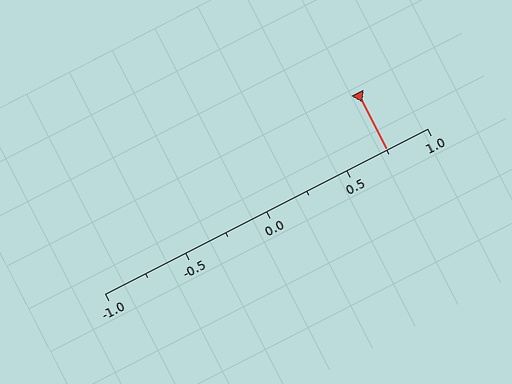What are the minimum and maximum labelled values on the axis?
The axis runs from -1.0 to 1.0.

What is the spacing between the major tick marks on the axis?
The major ticks are spaced 0.5 apart.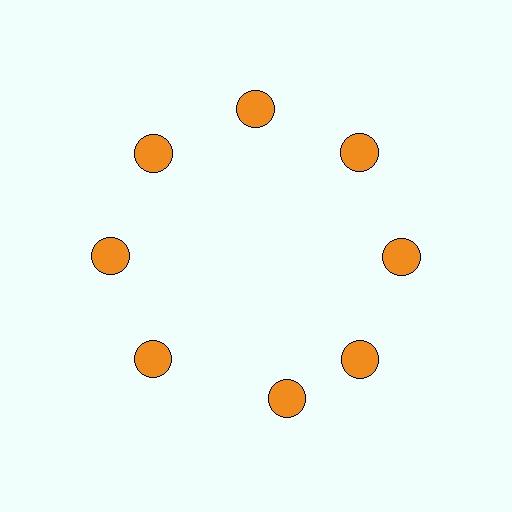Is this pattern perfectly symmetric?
No. The 8 orange circles are arranged in a ring, but one element near the 6 o'clock position is rotated out of alignment along the ring, breaking the 8-fold rotational symmetry.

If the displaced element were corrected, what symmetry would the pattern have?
It would have 8-fold rotational symmetry — the pattern would map onto itself every 45 degrees.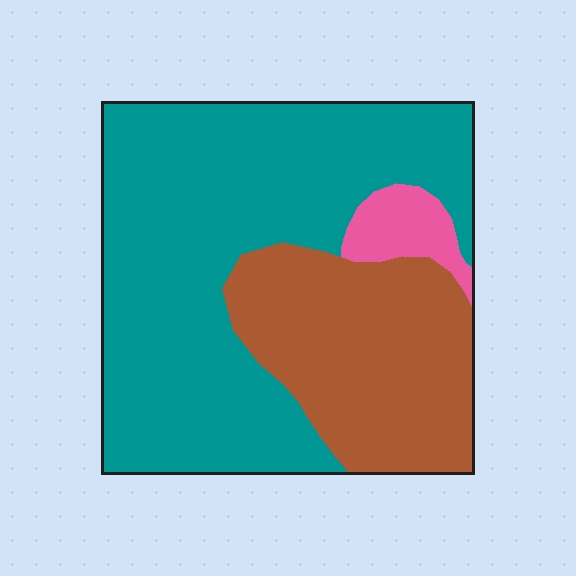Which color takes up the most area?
Teal, at roughly 65%.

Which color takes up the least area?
Pink, at roughly 5%.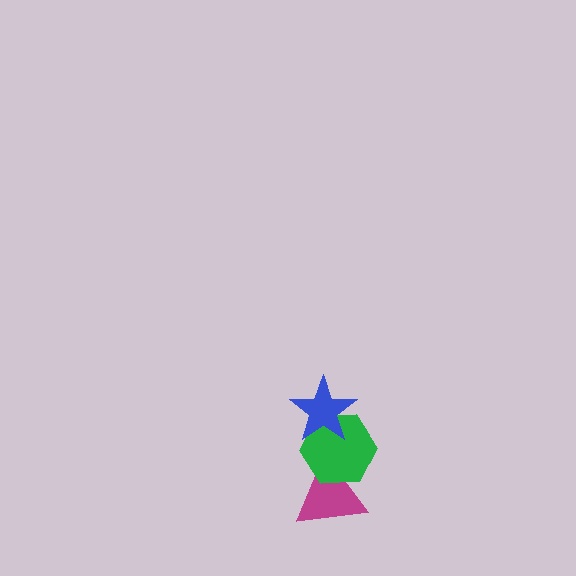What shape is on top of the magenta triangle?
The green hexagon is on top of the magenta triangle.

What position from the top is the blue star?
The blue star is 1st from the top.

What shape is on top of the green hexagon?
The blue star is on top of the green hexagon.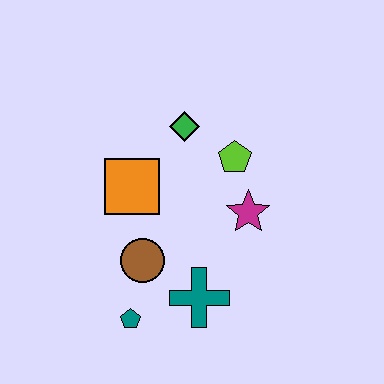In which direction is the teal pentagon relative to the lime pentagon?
The teal pentagon is below the lime pentagon.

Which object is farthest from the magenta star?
The teal pentagon is farthest from the magenta star.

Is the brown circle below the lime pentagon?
Yes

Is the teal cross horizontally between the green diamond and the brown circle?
No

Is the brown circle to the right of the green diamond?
No